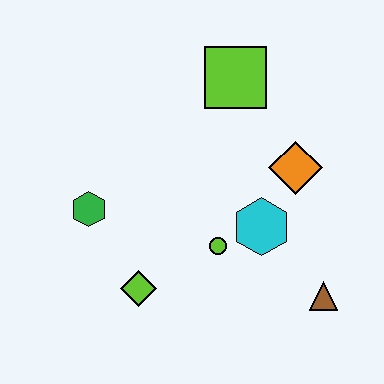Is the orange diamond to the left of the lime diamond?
No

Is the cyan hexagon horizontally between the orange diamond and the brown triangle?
No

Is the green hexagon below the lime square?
Yes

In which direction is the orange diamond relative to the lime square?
The orange diamond is below the lime square.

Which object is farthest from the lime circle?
The lime square is farthest from the lime circle.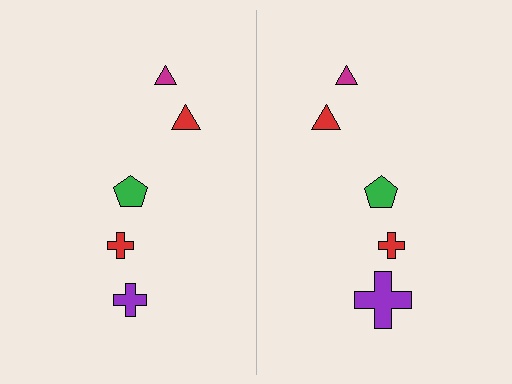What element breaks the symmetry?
The purple cross on the right side has a different size than its mirror counterpart.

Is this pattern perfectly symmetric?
No, the pattern is not perfectly symmetric. The purple cross on the right side has a different size than its mirror counterpart.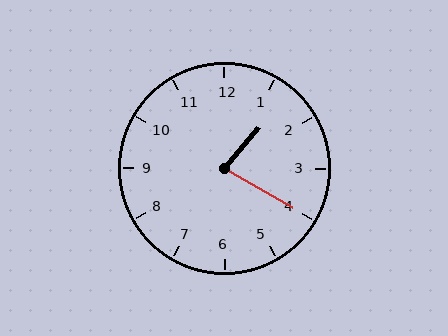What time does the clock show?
1:20.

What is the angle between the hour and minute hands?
Approximately 80 degrees.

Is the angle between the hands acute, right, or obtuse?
It is acute.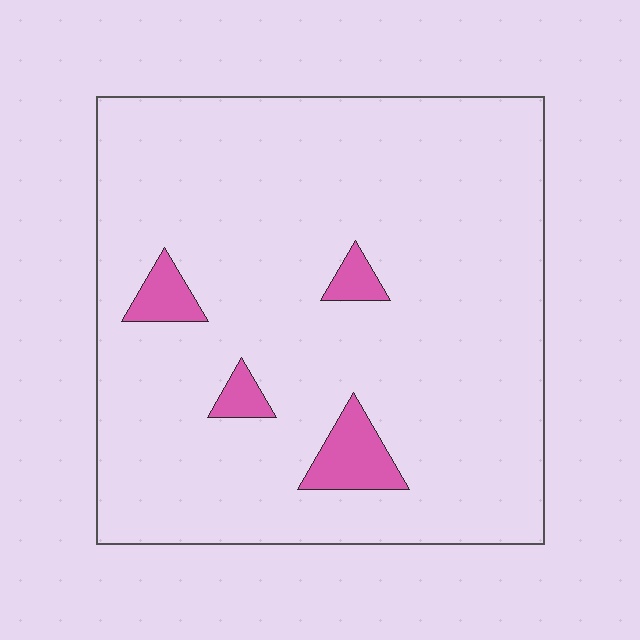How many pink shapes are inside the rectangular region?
4.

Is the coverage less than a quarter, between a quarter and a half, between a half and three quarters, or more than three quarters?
Less than a quarter.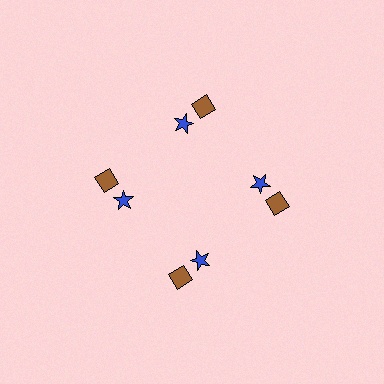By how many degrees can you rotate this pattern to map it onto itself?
The pattern maps onto itself every 90 degrees of rotation.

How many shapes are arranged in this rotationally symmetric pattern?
There are 8 shapes, arranged in 4 groups of 2.